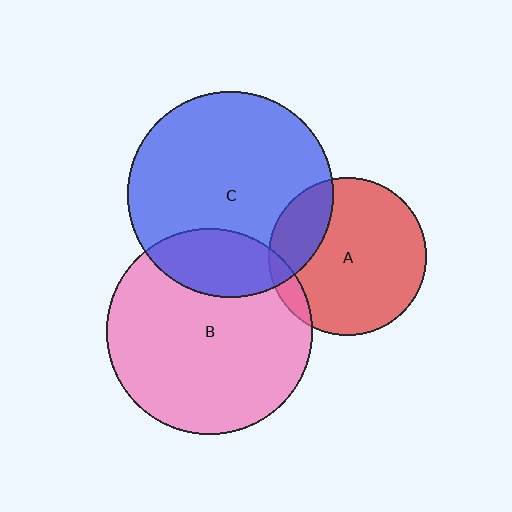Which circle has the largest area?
Circle C (blue).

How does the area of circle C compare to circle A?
Approximately 1.7 times.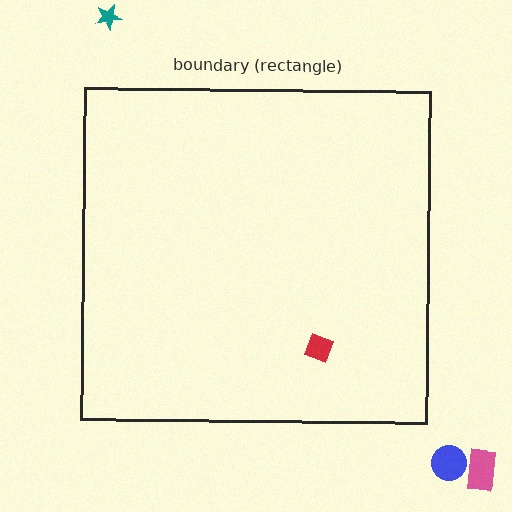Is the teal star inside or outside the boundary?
Outside.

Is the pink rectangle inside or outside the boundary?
Outside.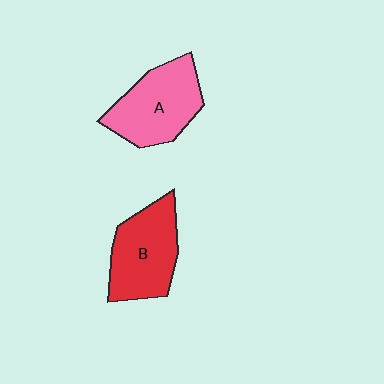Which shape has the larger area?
Shape A (pink).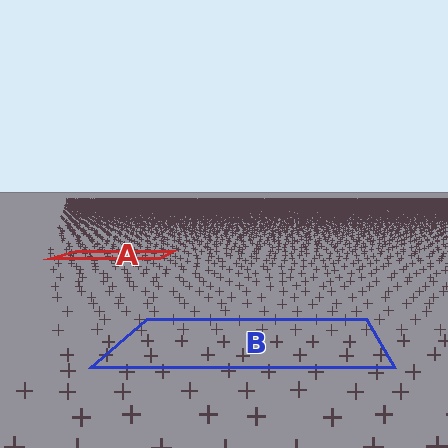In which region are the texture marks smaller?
The texture marks are smaller in region A, because it is farther away.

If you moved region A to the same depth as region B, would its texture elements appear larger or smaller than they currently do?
They would appear larger. At a closer depth, the same texture elements are projected at a bigger on-screen size.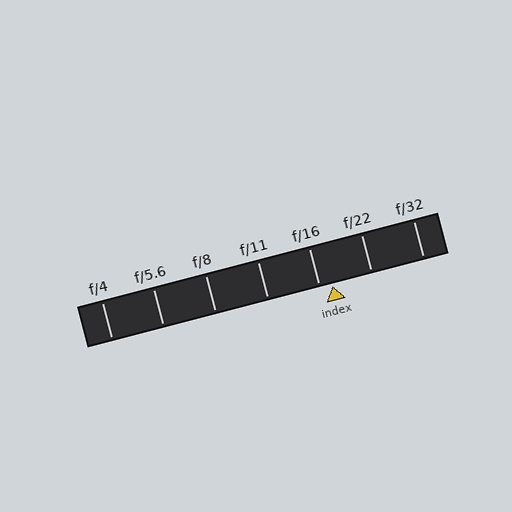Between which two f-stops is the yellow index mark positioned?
The index mark is between f/16 and f/22.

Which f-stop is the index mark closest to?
The index mark is closest to f/16.